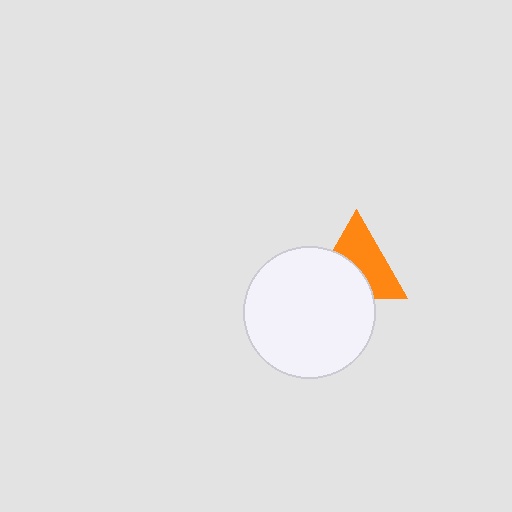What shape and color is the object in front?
The object in front is a white circle.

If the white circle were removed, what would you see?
You would see the complete orange triangle.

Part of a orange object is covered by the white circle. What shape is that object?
It is a triangle.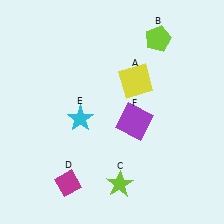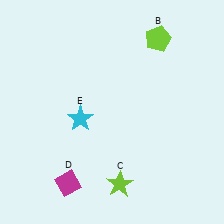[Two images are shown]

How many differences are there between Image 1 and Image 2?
There are 2 differences between the two images.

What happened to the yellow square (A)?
The yellow square (A) was removed in Image 2. It was in the top-right area of Image 1.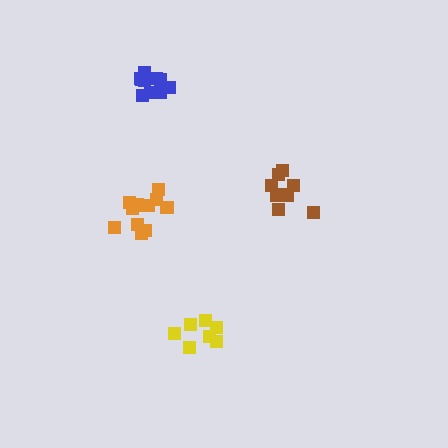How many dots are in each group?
Group 1: 10 dots, Group 2: 7 dots, Group 3: 9 dots, Group 4: 12 dots (38 total).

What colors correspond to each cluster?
The clusters are colored: blue, yellow, brown, orange.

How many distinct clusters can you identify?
There are 4 distinct clusters.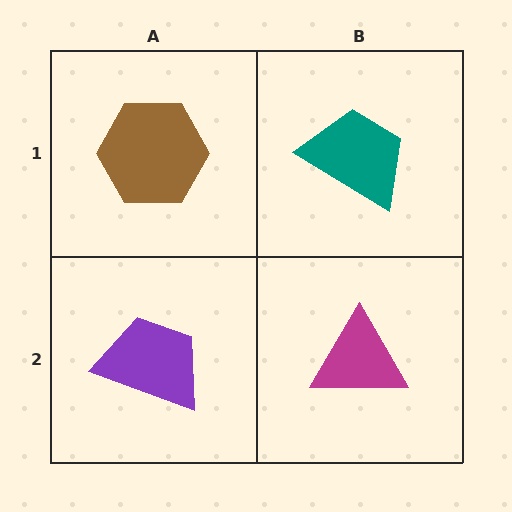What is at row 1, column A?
A brown hexagon.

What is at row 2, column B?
A magenta triangle.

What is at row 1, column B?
A teal trapezoid.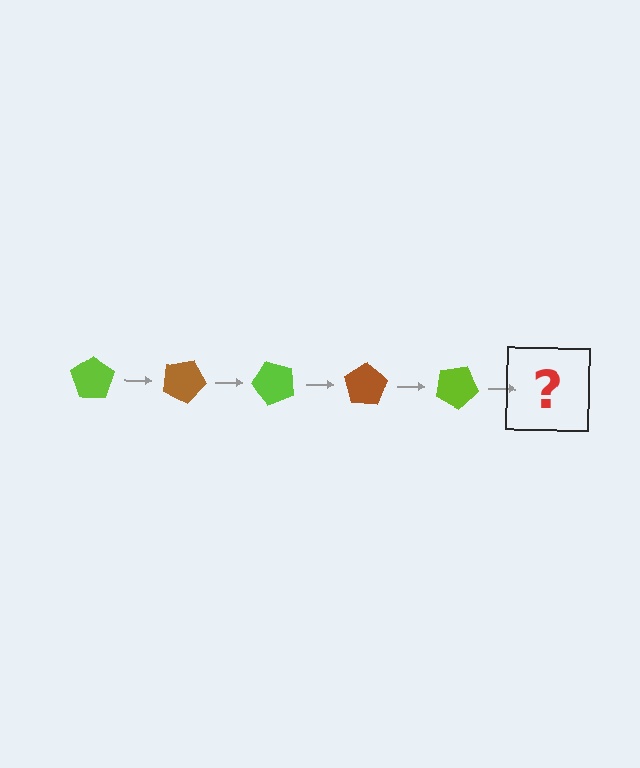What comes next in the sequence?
The next element should be a brown pentagon, rotated 125 degrees from the start.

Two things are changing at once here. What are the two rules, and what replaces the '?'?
The two rules are that it rotates 25 degrees each step and the color cycles through lime and brown. The '?' should be a brown pentagon, rotated 125 degrees from the start.